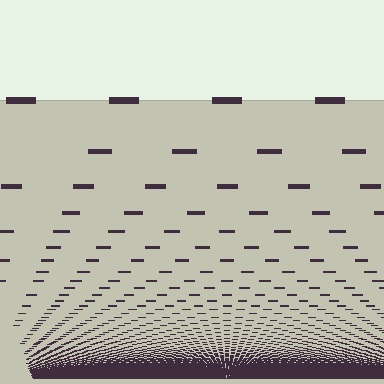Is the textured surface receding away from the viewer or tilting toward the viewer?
The surface appears to tilt toward the viewer. Texture elements get larger and sparser toward the top.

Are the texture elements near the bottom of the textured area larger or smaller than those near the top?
Smaller. The gradient is inverted — elements near the bottom are smaller and denser.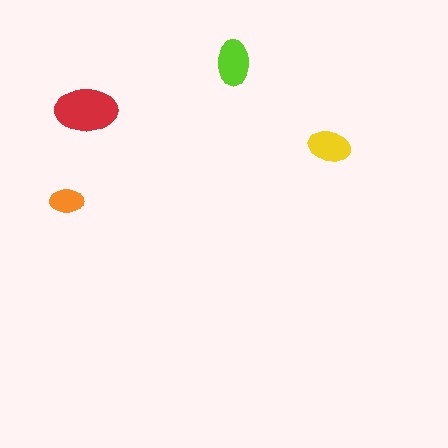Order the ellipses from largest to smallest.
the red one, the lime one, the yellow one, the orange one.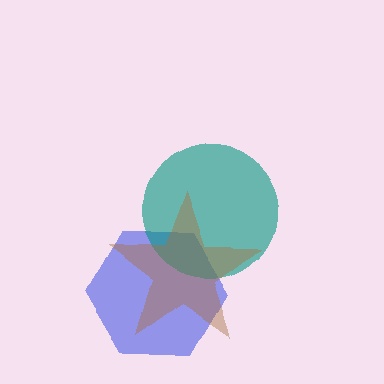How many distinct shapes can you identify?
There are 3 distinct shapes: a blue hexagon, a teal circle, a brown star.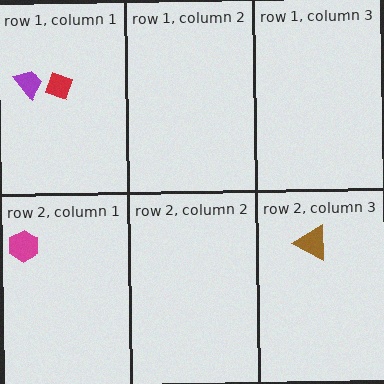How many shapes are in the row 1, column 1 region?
2.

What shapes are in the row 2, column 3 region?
The brown triangle.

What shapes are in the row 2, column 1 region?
The magenta hexagon.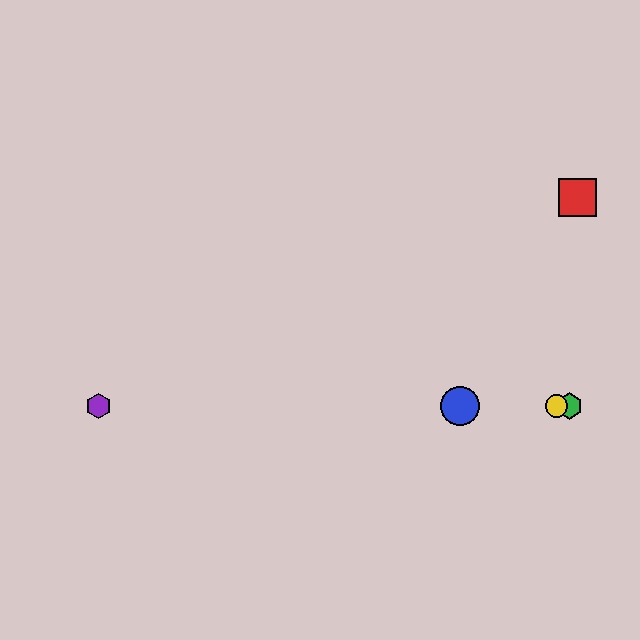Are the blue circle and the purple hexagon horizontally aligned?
Yes, both are at y≈406.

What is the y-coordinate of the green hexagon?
The green hexagon is at y≈406.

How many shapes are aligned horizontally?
4 shapes (the blue circle, the green hexagon, the yellow circle, the purple hexagon) are aligned horizontally.